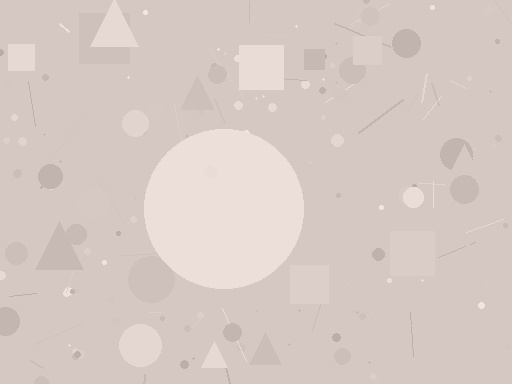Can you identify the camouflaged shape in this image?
The camouflaged shape is a circle.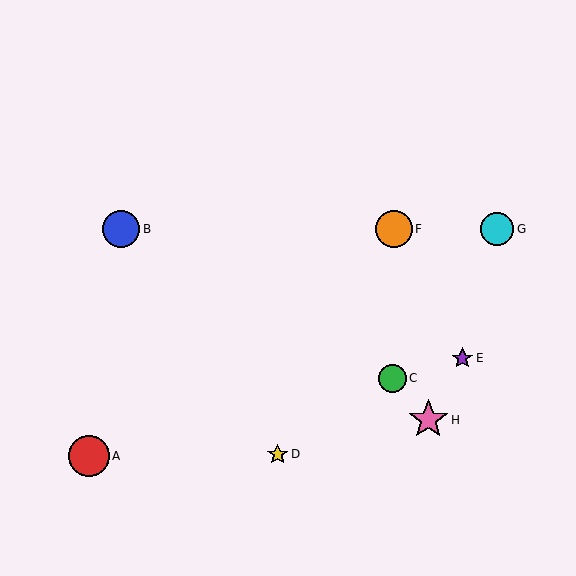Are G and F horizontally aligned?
Yes, both are at y≈229.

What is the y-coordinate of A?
Object A is at y≈456.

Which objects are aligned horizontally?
Objects B, F, G are aligned horizontally.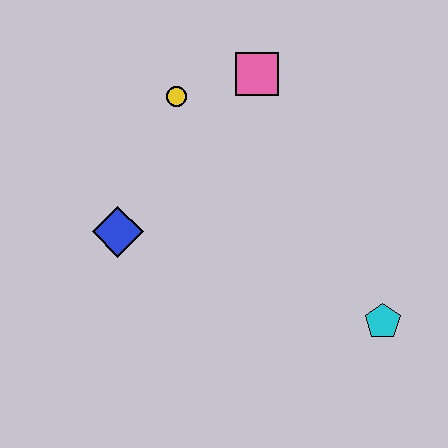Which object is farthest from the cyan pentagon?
The yellow circle is farthest from the cyan pentagon.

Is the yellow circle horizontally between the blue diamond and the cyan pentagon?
Yes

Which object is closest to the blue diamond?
The yellow circle is closest to the blue diamond.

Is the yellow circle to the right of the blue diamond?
Yes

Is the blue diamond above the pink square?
No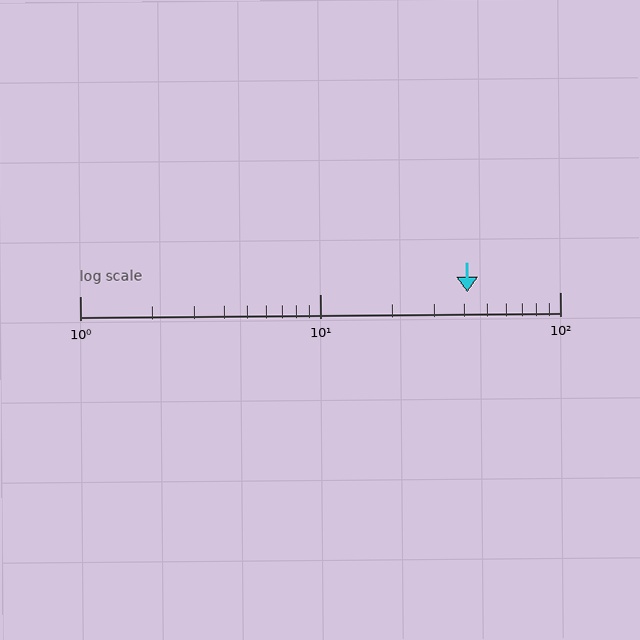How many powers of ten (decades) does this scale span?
The scale spans 2 decades, from 1 to 100.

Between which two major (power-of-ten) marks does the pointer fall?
The pointer is between 10 and 100.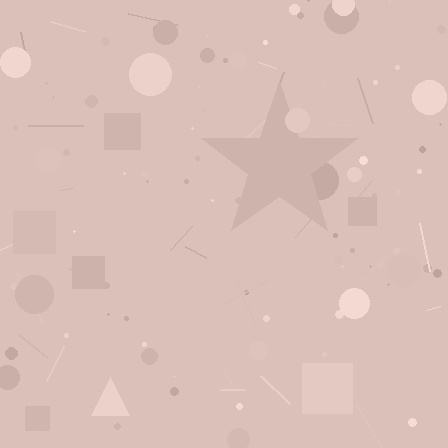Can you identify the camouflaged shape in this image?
The camouflaged shape is a star.